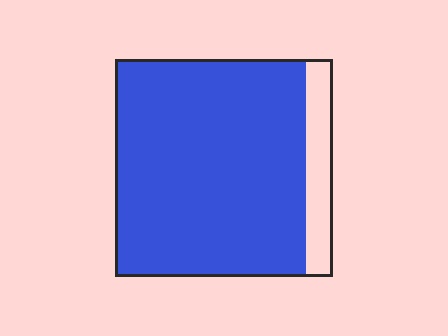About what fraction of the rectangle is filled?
About seven eighths (7/8).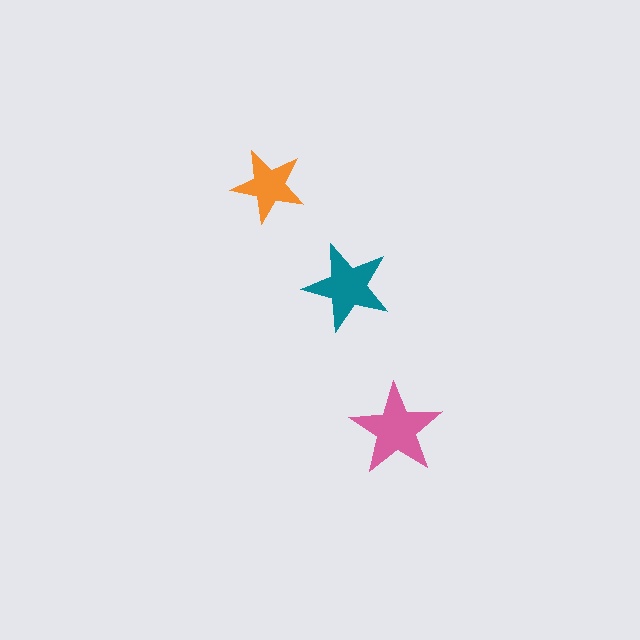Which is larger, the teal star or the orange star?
The teal one.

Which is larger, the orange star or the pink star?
The pink one.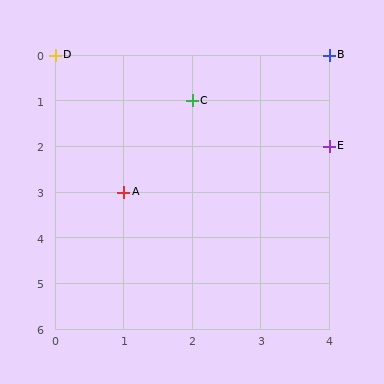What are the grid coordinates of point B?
Point B is at grid coordinates (4, 0).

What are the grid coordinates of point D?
Point D is at grid coordinates (0, 0).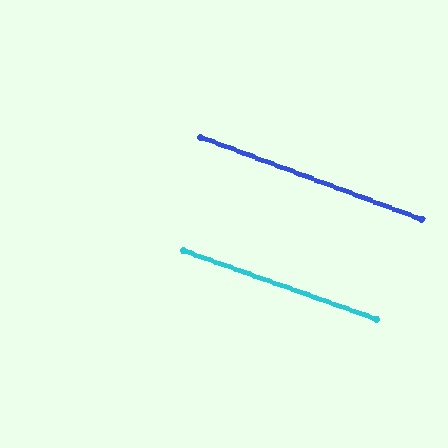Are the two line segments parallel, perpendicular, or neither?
Parallel — their directions differ by only 1.1°.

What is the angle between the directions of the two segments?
Approximately 1 degree.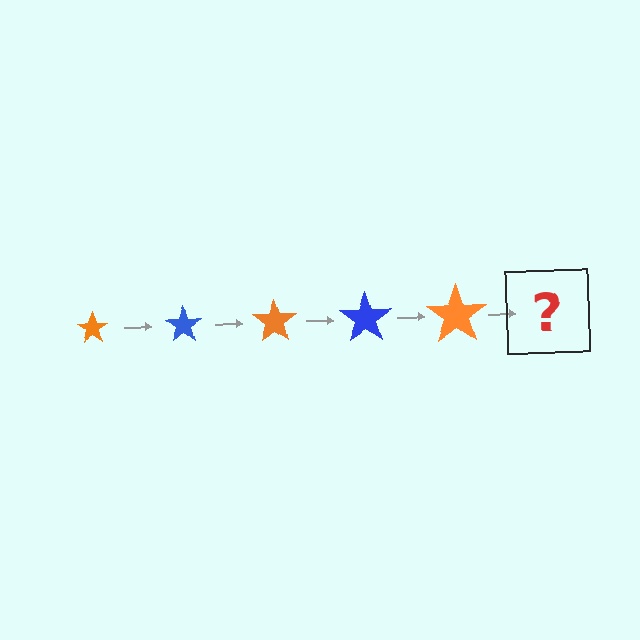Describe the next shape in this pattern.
It should be a blue star, larger than the previous one.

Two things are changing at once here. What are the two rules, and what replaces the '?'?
The two rules are that the star grows larger each step and the color cycles through orange and blue. The '?' should be a blue star, larger than the previous one.